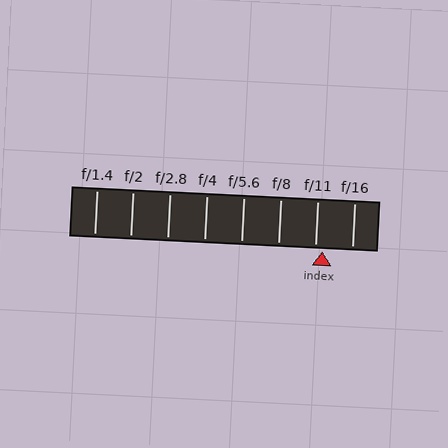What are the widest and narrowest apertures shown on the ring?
The widest aperture shown is f/1.4 and the narrowest is f/16.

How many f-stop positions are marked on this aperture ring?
There are 8 f-stop positions marked.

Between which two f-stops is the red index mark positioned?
The index mark is between f/11 and f/16.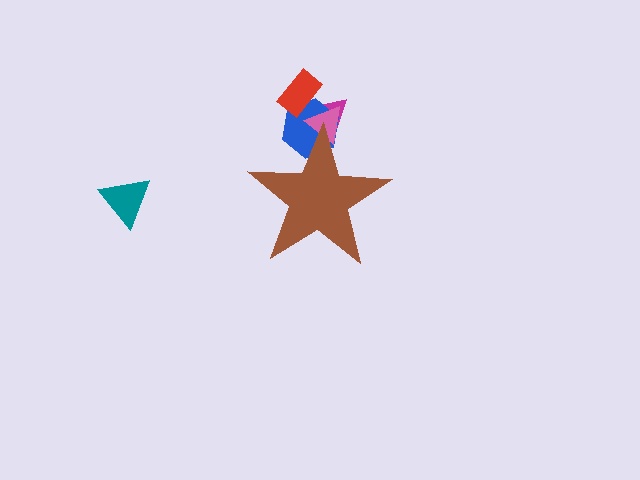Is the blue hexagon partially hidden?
Yes, the blue hexagon is partially hidden behind the brown star.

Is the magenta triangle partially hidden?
Yes, the magenta triangle is partially hidden behind the brown star.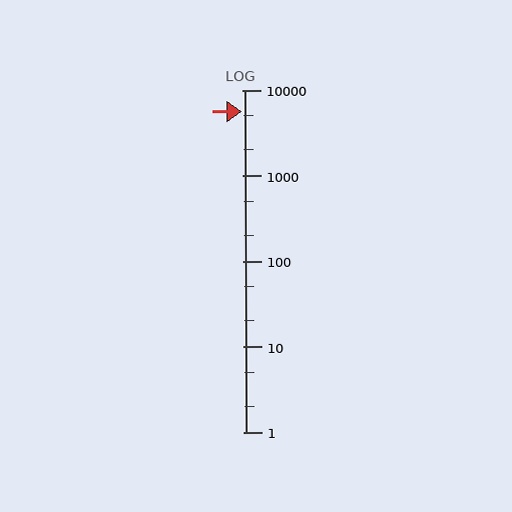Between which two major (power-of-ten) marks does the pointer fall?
The pointer is between 1000 and 10000.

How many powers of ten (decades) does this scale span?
The scale spans 4 decades, from 1 to 10000.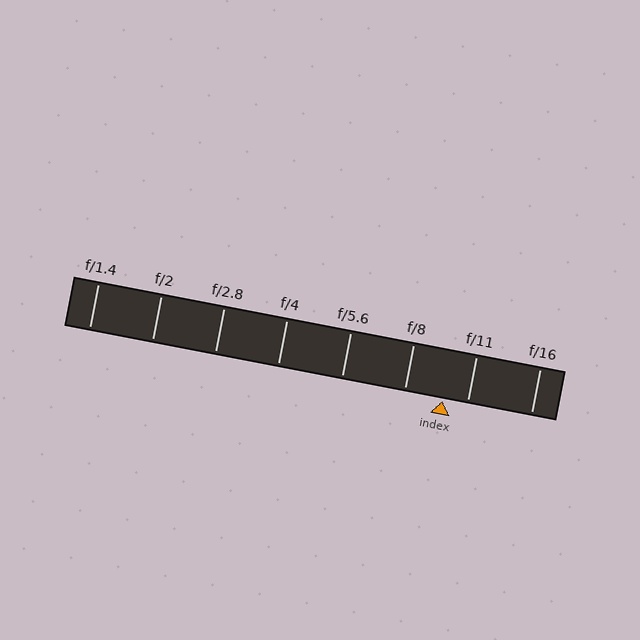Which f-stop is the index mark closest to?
The index mark is closest to f/11.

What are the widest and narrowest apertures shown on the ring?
The widest aperture shown is f/1.4 and the narrowest is f/16.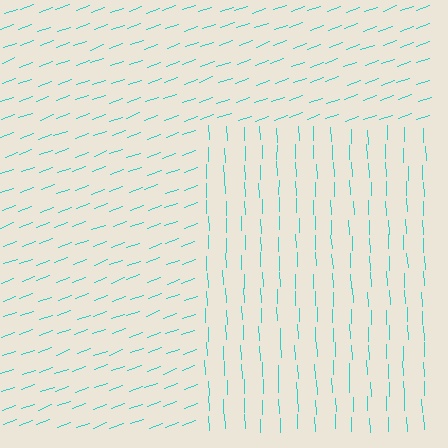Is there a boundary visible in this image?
Yes, there is a texture boundary formed by a change in line orientation.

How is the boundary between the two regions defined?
The boundary is defined purely by a change in line orientation (approximately 72 degrees difference). All lines are the same color and thickness.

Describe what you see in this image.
The image is filled with small cyan line segments. A rectangle region in the image has lines oriented differently from the surrounding lines, creating a visible texture boundary.